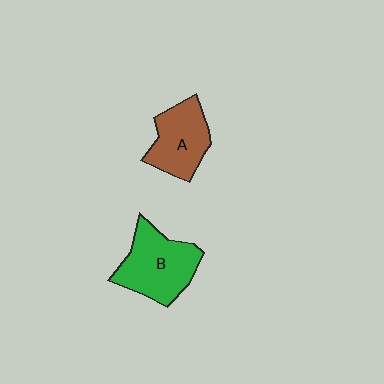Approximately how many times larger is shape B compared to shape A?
Approximately 1.3 times.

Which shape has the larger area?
Shape B (green).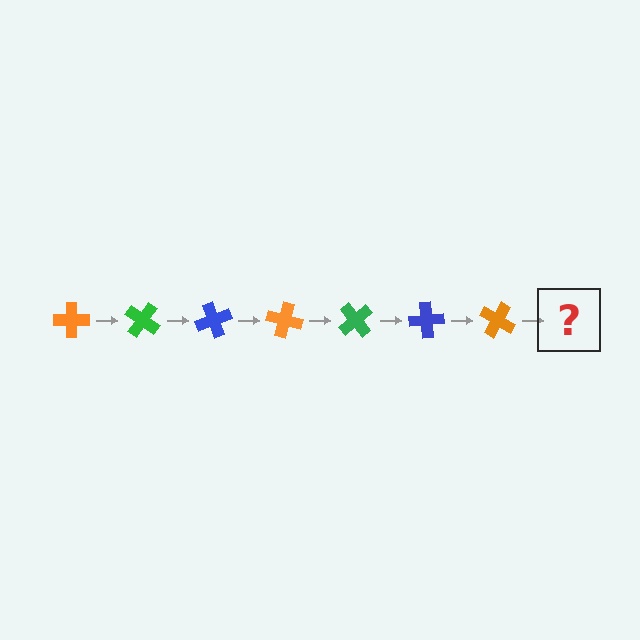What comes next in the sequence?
The next element should be a green cross, rotated 245 degrees from the start.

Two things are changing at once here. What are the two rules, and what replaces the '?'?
The two rules are that it rotates 35 degrees each step and the color cycles through orange, green, and blue. The '?' should be a green cross, rotated 245 degrees from the start.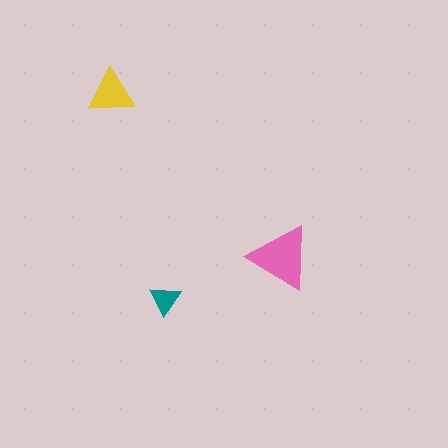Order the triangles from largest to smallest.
the pink one, the yellow one, the teal one.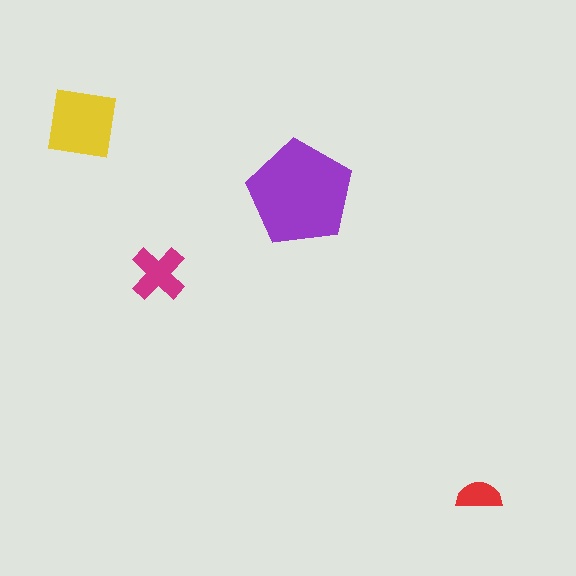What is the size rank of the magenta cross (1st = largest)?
3rd.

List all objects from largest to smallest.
The purple pentagon, the yellow square, the magenta cross, the red semicircle.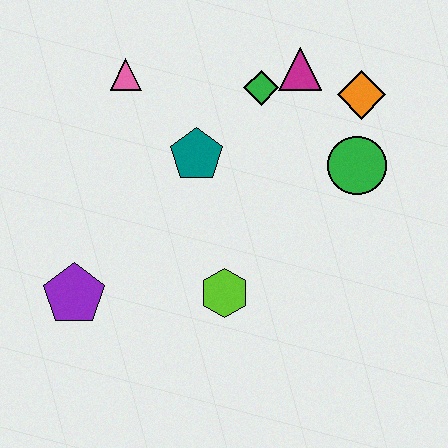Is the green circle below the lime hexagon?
No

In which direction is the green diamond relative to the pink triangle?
The green diamond is to the right of the pink triangle.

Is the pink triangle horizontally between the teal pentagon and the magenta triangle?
No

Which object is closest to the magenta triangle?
The green diamond is closest to the magenta triangle.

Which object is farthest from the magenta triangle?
The purple pentagon is farthest from the magenta triangle.